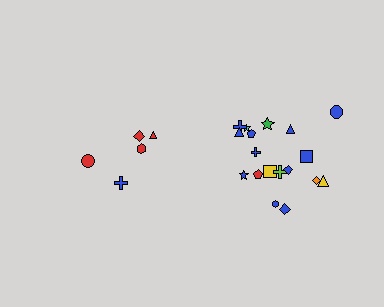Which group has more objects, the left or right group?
The right group.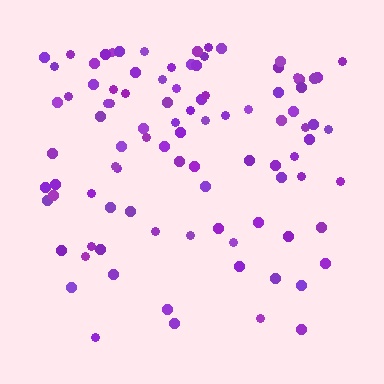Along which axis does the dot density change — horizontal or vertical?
Vertical.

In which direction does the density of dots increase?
From bottom to top, with the top side densest.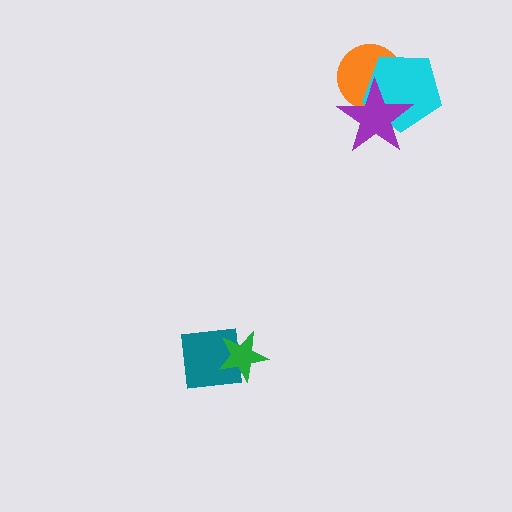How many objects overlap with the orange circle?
2 objects overlap with the orange circle.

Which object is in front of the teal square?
The green star is in front of the teal square.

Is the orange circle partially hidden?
Yes, it is partially covered by another shape.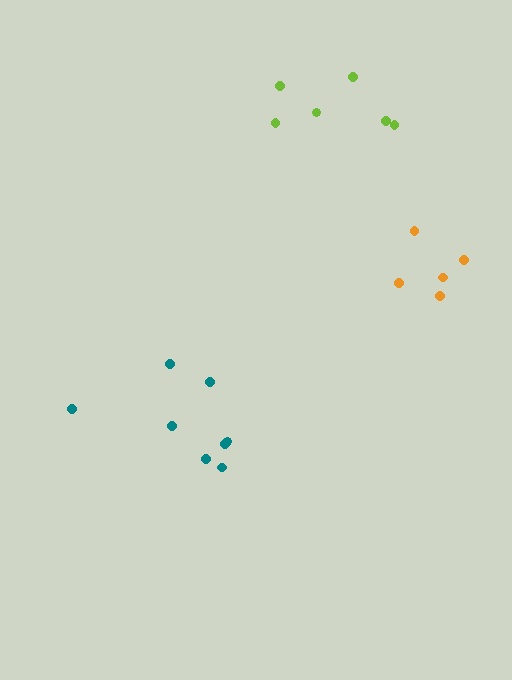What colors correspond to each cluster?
The clusters are colored: lime, orange, teal.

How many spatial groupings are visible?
There are 3 spatial groupings.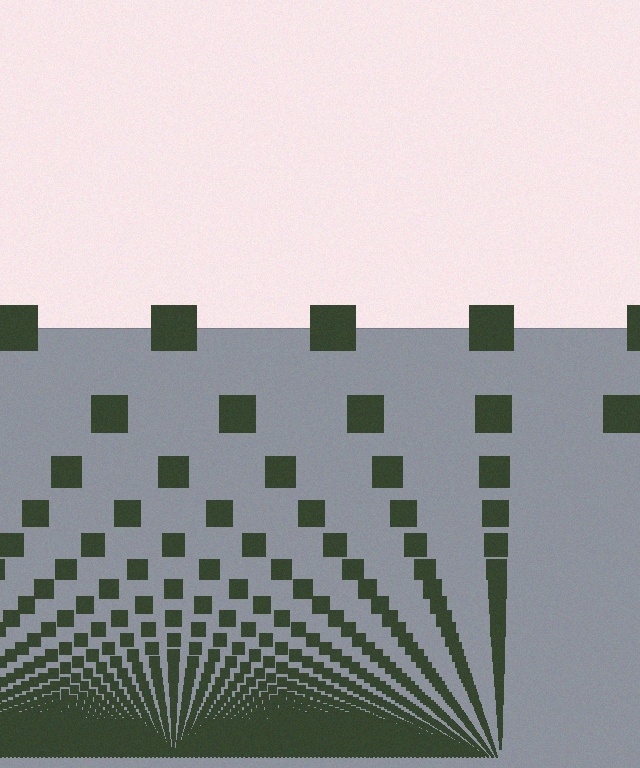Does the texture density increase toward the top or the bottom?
Density increases toward the bottom.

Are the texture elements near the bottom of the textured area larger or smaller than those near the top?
Smaller. The gradient is inverted — elements near the bottom are smaller and denser.